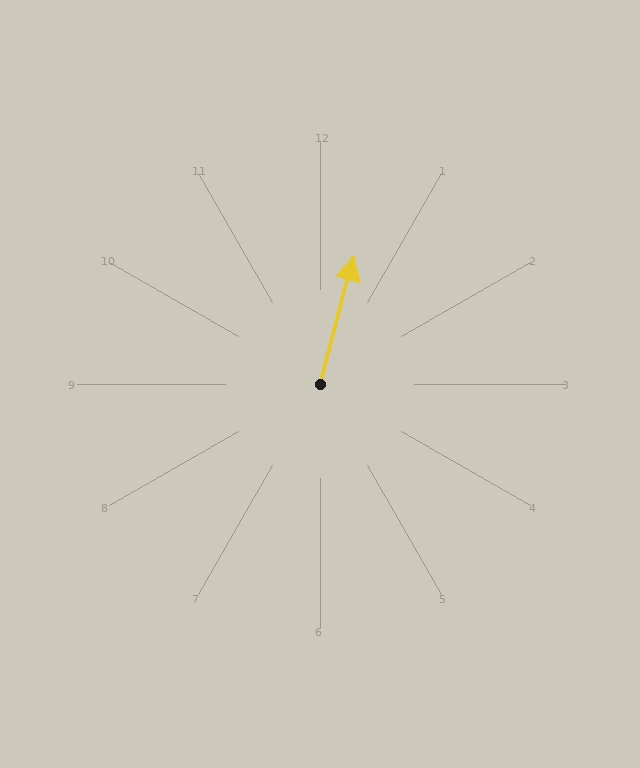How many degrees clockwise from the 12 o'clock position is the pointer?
Approximately 15 degrees.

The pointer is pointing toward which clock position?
Roughly 12 o'clock.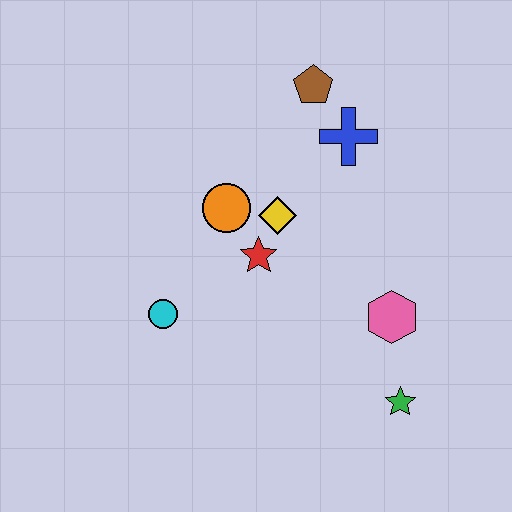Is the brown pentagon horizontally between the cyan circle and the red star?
No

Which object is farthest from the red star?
The green star is farthest from the red star.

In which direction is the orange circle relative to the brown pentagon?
The orange circle is below the brown pentagon.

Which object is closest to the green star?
The pink hexagon is closest to the green star.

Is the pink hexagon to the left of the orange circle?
No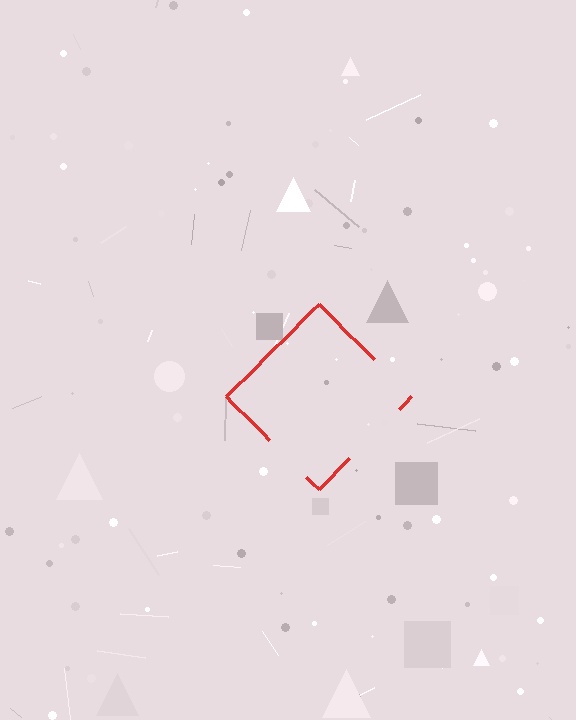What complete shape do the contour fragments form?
The contour fragments form a diamond.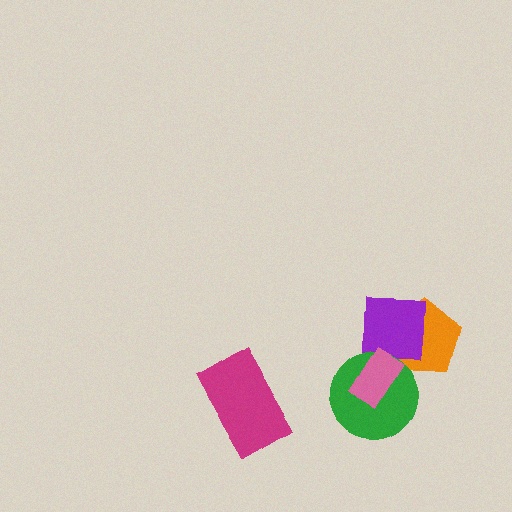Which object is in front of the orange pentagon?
The purple square is in front of the orange pentagon.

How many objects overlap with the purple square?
3 objects overlap with the purple square.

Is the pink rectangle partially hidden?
No, no other shape covers it.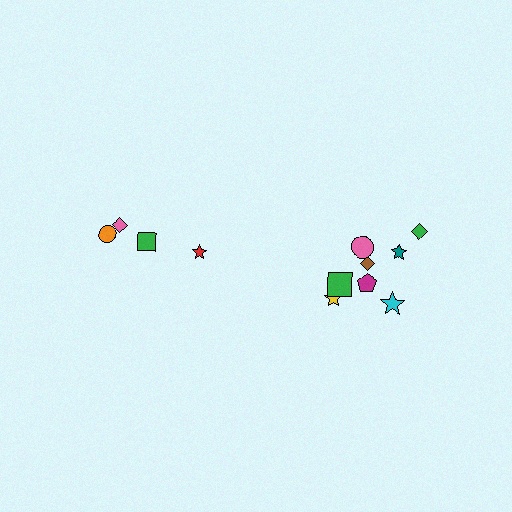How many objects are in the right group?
There are 8 objects.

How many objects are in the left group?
There are 4 objects.